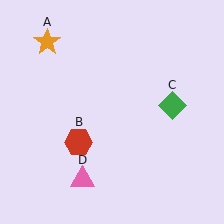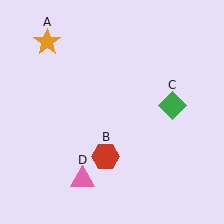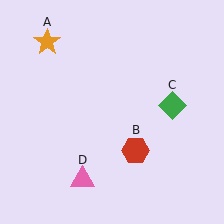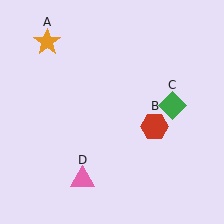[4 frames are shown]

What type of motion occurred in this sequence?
The red hexagon (object B) rotated counterclockwise around the center of the scene.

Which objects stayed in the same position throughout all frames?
Orange star (object A) and green diamond (object C) and pink triangle (object D) remained stationary.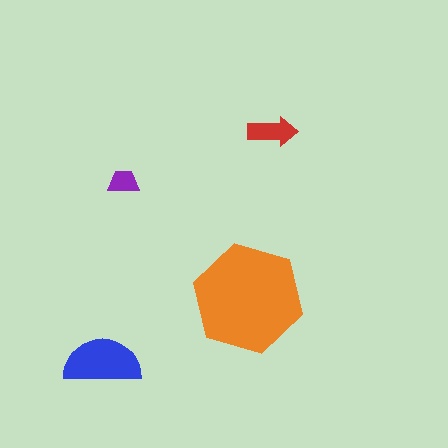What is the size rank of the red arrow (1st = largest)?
3rd.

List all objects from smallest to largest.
The purple trapezoid, the red arrow, the blue semicircle, the orange hexagon.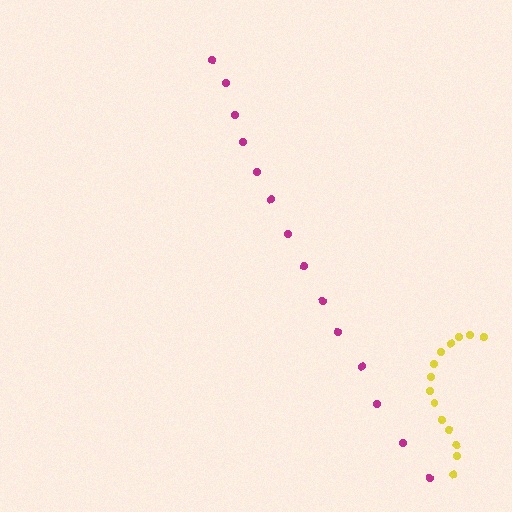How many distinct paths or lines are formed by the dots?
There are 2 distinct paths.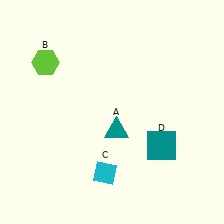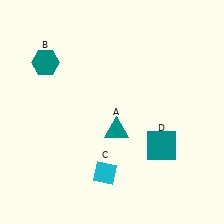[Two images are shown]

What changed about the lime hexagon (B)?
In Image 1, B is lime. In Image 2, it changed to teal.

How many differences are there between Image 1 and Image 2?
There is 1 difference between the two images.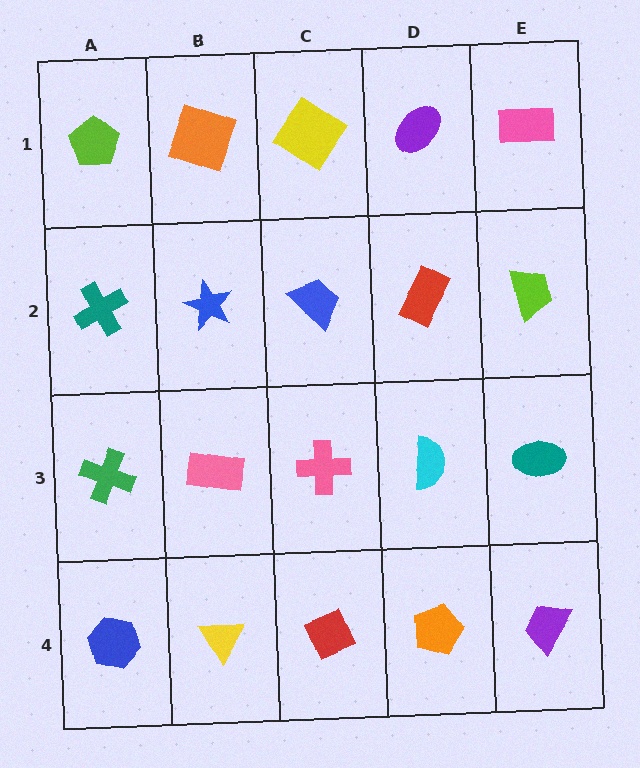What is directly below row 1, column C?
A blue trapezoid.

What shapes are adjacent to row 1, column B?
A blue star (row 2, column B), a lime pentagon (row 1, column A), a yellow diamond (row 1, column C).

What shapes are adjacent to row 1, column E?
A lime trapezoid (row 2, column E), a purple ellipse (row 1, column D).